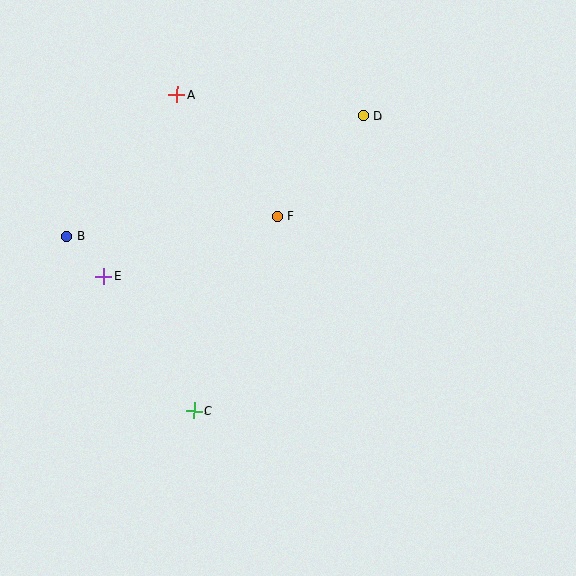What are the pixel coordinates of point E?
Point E is at (104, 276).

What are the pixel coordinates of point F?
Point F is at (277, 216).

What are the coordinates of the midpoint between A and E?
The midpoint between A and E is at (141, 185).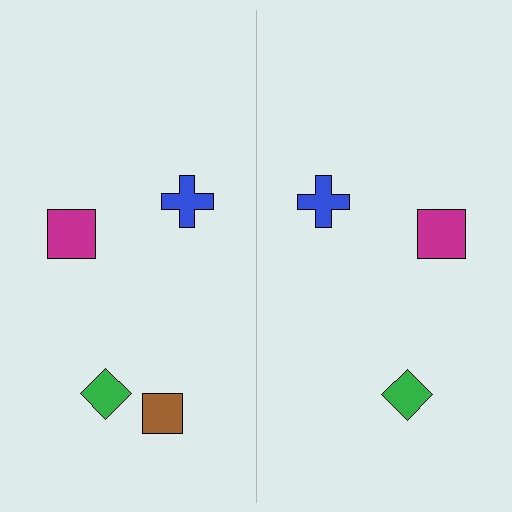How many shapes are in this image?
There are 7 shapes in this image.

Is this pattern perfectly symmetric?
No, the pattern is not perfectly symmetric. A brown square is missing from the right side.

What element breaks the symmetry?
A brown square is missing from the right side.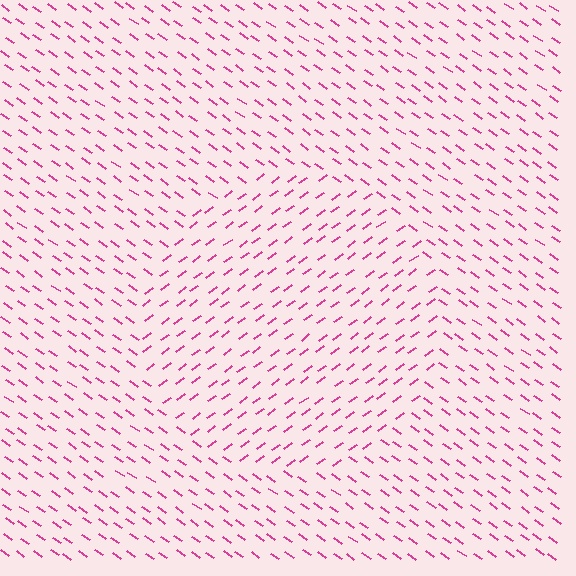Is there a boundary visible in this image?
Yes, there is a texture boundary formed by a change in line orientation.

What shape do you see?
I see a circle.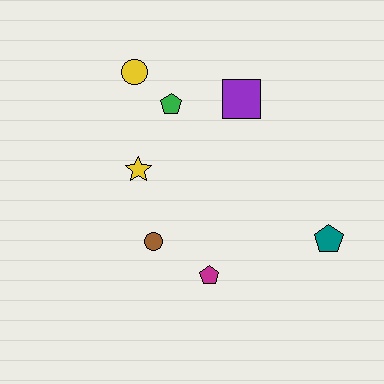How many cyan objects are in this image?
There are no cyan objects.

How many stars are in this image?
There is 1 star.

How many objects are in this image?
There are 7 objects.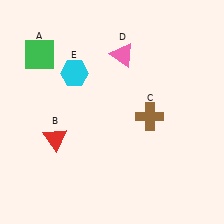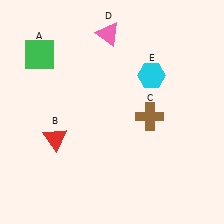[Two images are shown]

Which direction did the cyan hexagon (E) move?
The cyan hexagon (E) moved right.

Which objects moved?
The objects that moved are: the pink triangle (D), the cyan hexagon (E).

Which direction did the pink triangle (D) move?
The pink triangle (D) moved up.